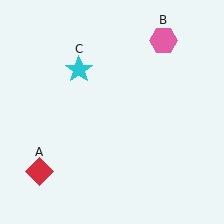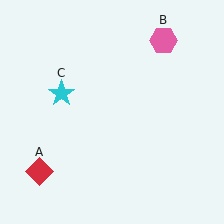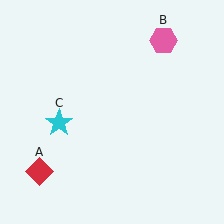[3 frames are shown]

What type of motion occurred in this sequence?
The cyan star (object C) rotated counterclockwise around the center of the scene.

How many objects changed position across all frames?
1 object changed position: cyan star (object C).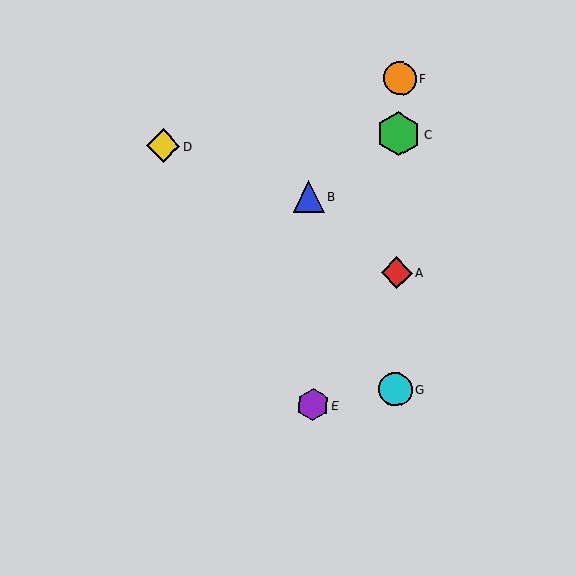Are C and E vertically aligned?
No, C is at x≈399 and E is at x≈313.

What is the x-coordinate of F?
Object F is at x≈399.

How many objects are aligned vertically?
4 objects (A, C, F, G) are aligned vertically.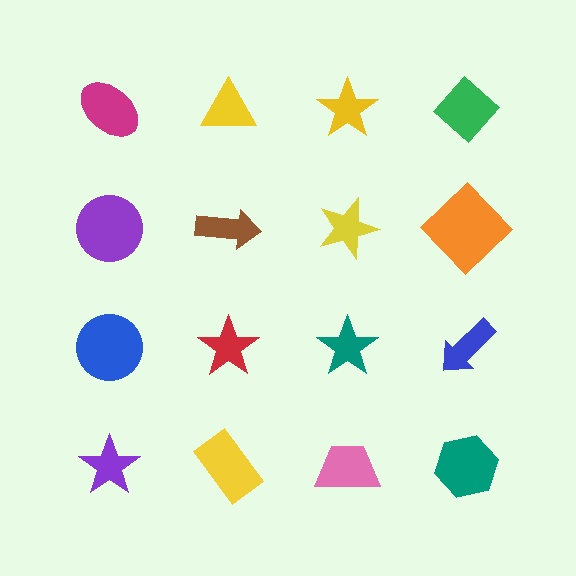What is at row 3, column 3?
A teal star.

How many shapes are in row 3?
4 shapes.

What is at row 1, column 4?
A green diamond.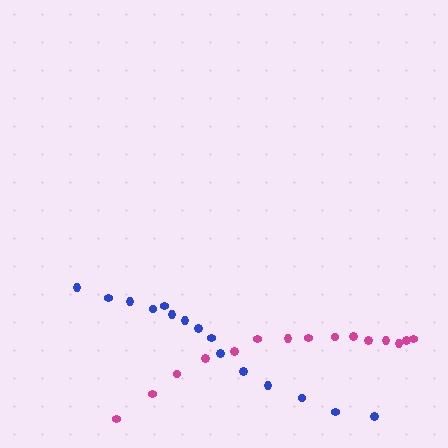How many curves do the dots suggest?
There are 2 distinct paths.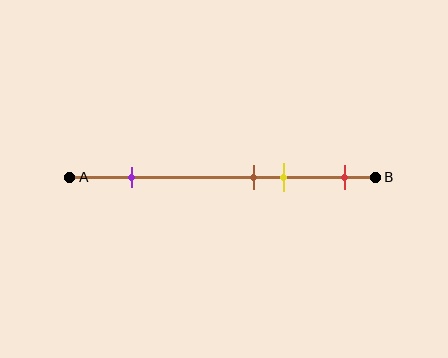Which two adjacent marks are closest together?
The brown and yellow marks are the closest adjacent pair.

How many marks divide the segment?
There are 4 marks dividing the segment.